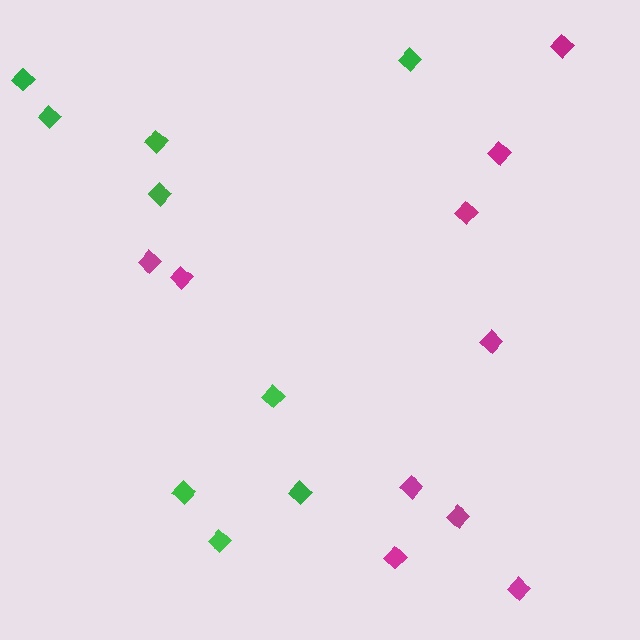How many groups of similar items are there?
There are 2 groups: one group of green diamonds (9) and one group of magenta diamonds (10).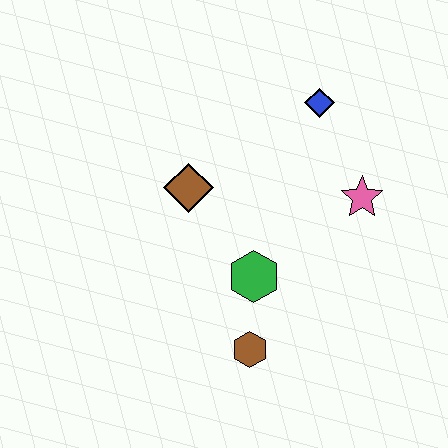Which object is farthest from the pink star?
The brown hexagon is farthest from the pink star.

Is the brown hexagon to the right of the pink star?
No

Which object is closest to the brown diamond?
The green hexagon is closest to the brown diamond.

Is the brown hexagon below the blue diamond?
Yes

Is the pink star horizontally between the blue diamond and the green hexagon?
No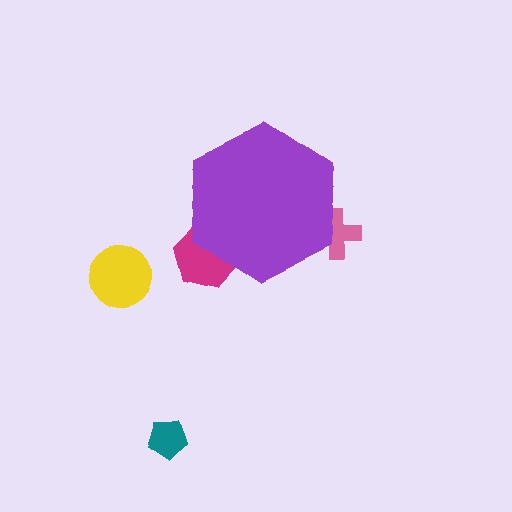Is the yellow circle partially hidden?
No, the yellow circle is fully visible.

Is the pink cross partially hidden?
Yes, the pink cross is partially hidden behind the purple hexagon.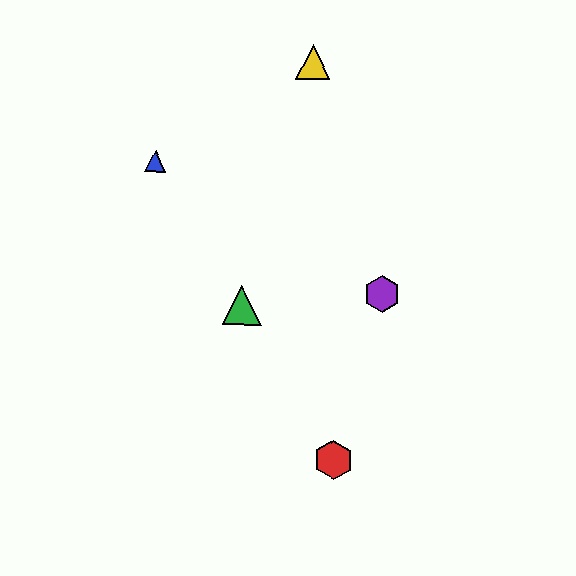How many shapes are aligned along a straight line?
3 shapes (the red hexagon, the blue triangle, the green triangle) are aligned along a straight line.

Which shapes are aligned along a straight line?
The red hexagon, the blue triangle, the green triangle are aligned along a straight line.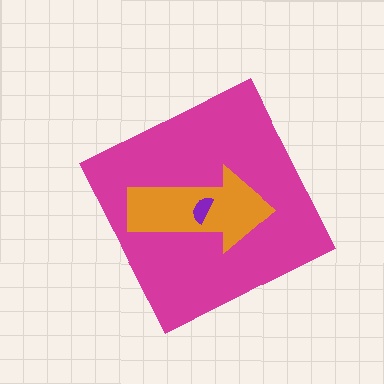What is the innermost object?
The purple semicircle.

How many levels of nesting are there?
3.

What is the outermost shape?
The magenta diamond.